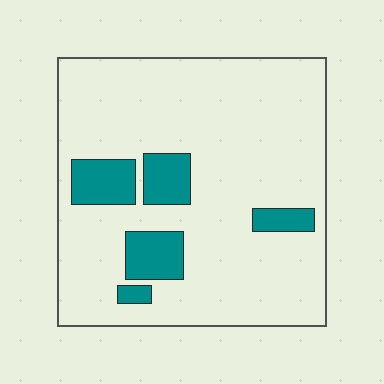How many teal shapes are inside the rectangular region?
5.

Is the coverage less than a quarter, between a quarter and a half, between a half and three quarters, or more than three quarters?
Less than a quarter.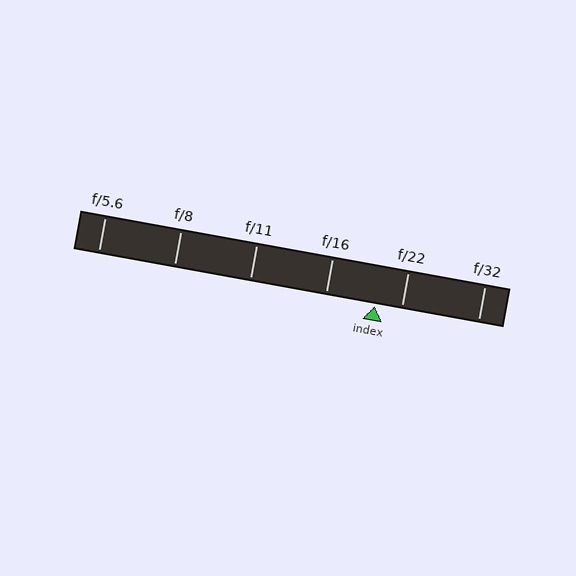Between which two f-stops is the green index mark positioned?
The index mark is between f/16 and f/22.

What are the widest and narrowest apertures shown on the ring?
The widest aperture shown is f/5.6 and the narrowest is f/32.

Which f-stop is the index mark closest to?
The index mark is closest to f/22.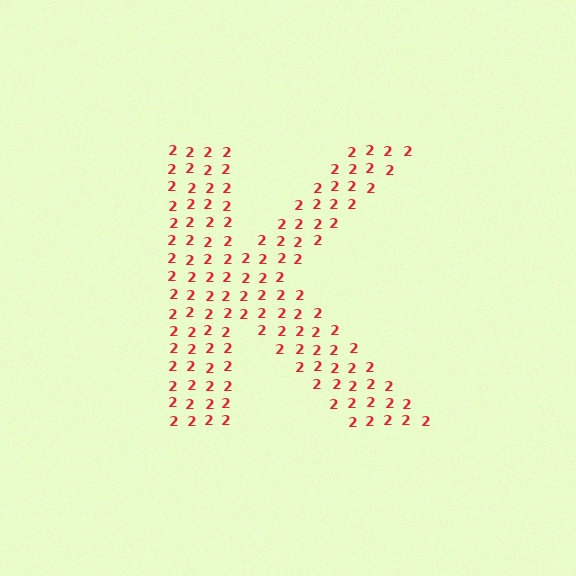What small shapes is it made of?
It is made of small digit 2's.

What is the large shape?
The large shape is the letter K.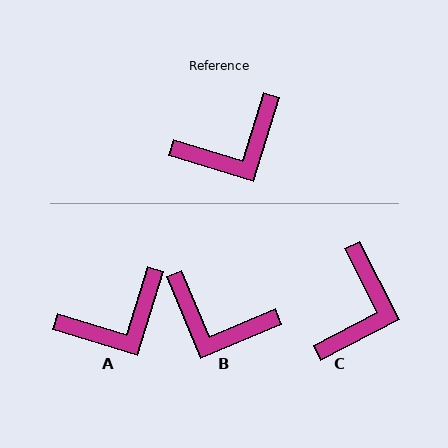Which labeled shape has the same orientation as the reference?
A.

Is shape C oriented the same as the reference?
No, it is off by about 44 degrees.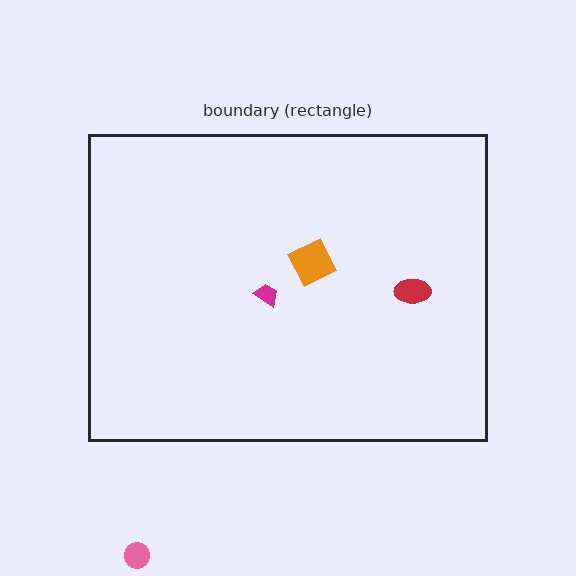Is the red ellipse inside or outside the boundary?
Inside.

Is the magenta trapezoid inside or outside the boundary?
Inside.